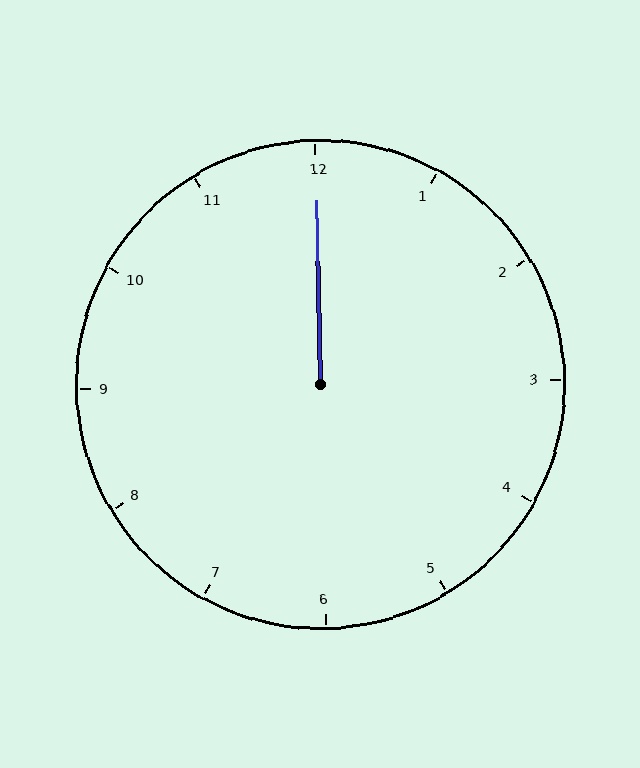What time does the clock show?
12:00.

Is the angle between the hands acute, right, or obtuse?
It is acute.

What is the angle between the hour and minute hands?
Approximately 0 degrees.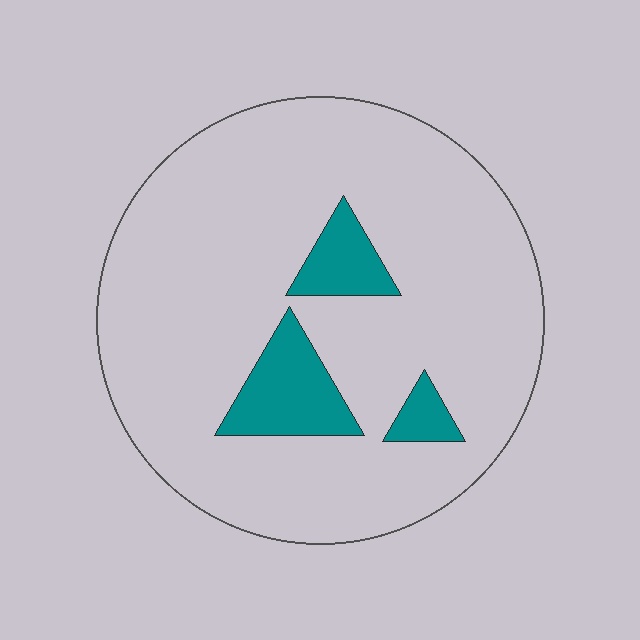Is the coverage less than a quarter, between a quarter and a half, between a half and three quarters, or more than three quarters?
Less than a quarter.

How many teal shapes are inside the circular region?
3.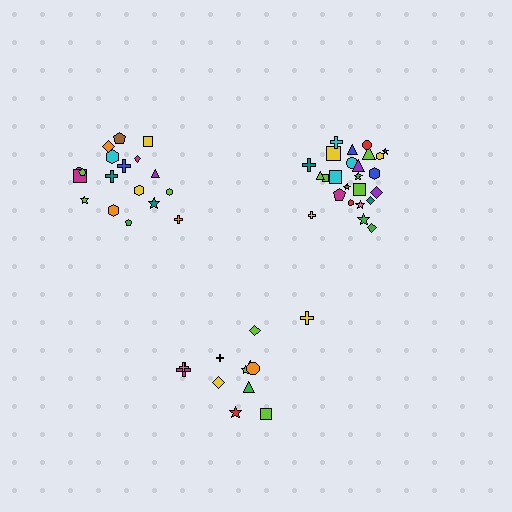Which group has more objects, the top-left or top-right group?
The top-right group.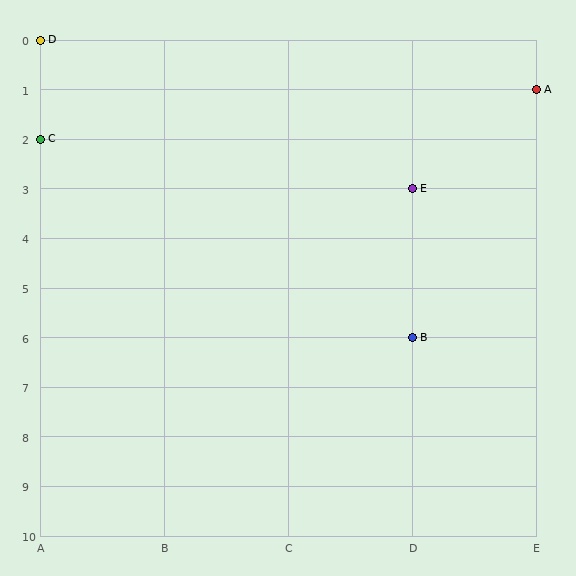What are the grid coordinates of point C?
Point C is at grid coordinates (A, 2).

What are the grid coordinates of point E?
Point E is at grid coordinates (D, 3).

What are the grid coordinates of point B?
Point B is at grid coordinates (D, 6).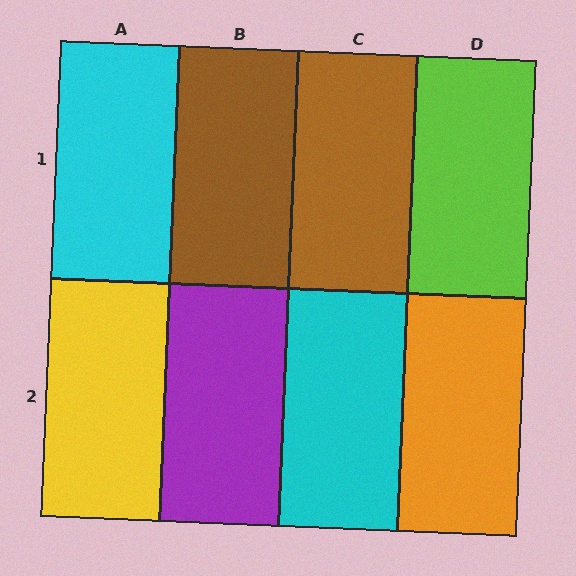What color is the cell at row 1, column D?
Lime.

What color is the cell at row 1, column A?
Cyan.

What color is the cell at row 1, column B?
Brown.